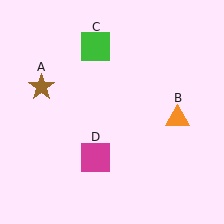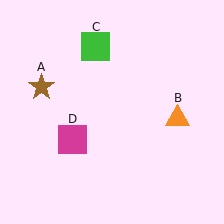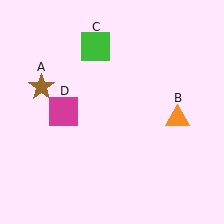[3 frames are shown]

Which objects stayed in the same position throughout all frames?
Brown star (object A) and orange triangle (object B) and green square (object C) remained stationary.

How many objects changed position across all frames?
1 object changed position: magenta square (object D).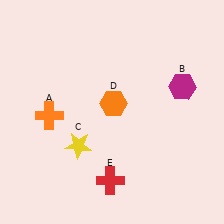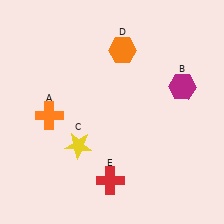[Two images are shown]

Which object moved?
The orange hexagon (D) moved up.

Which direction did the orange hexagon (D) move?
The orange hexagon (D) moved up.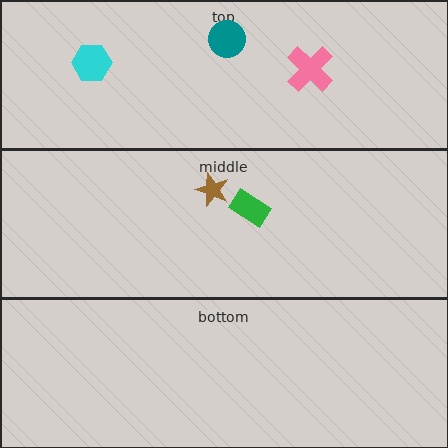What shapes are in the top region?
The cyan hexagon, the pink cross, the teal circle.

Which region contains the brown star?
The middle region.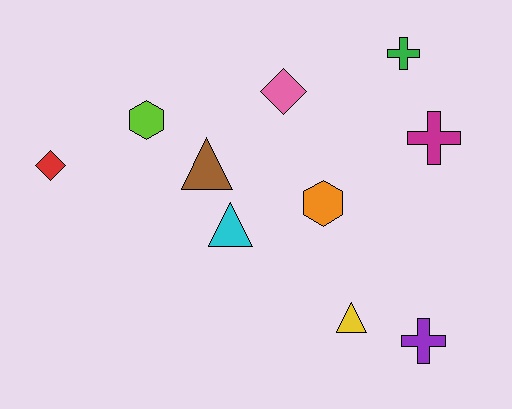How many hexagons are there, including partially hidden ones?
There are 2 hexagons.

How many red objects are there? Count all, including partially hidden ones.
There is 1 red object.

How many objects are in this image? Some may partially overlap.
There are 10 objects.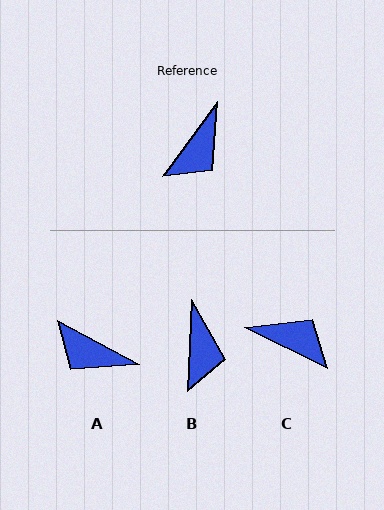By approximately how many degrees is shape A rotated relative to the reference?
Approximately 82 degrees clockwise.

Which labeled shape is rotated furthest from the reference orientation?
C, about 100 degrees away.